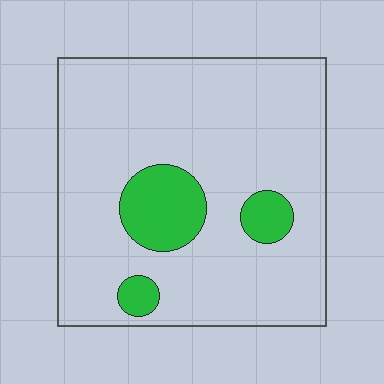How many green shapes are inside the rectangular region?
3.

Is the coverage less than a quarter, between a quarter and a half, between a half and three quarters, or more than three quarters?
Less than a quarter.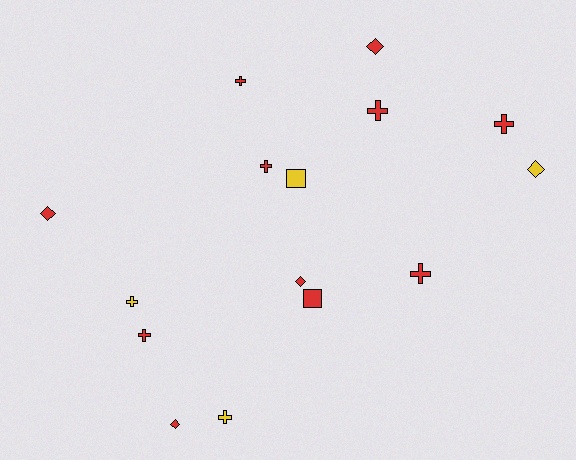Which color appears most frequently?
Red, with 11 objects.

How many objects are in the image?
There are 15 objects.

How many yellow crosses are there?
There are 2 yellow crosses.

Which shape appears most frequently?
Cross, with 8 objects.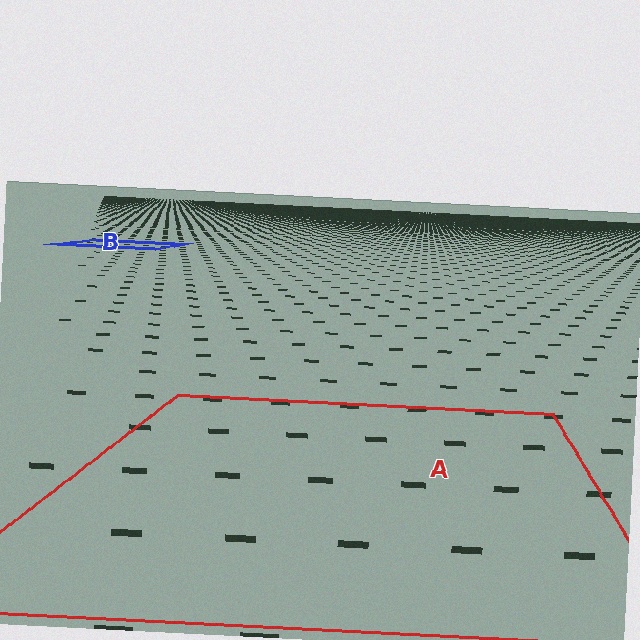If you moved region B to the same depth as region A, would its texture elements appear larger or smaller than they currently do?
They would appear larger. At a closer depth, the same texture elements are projected at a bigger on-screen size.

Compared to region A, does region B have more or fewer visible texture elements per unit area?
Region B has more texture elements per unit area — they are packed more densely because it is farther away.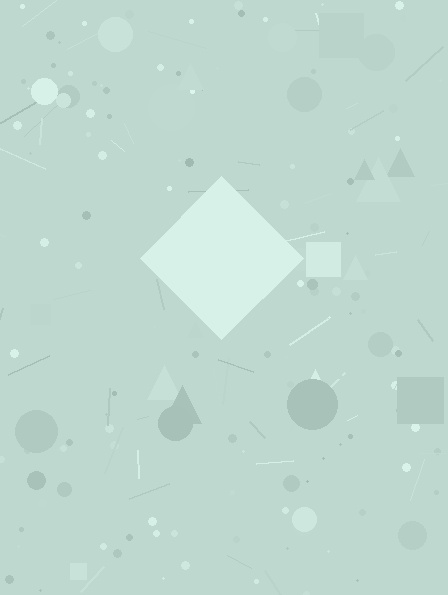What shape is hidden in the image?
A diamond is hidden in the image.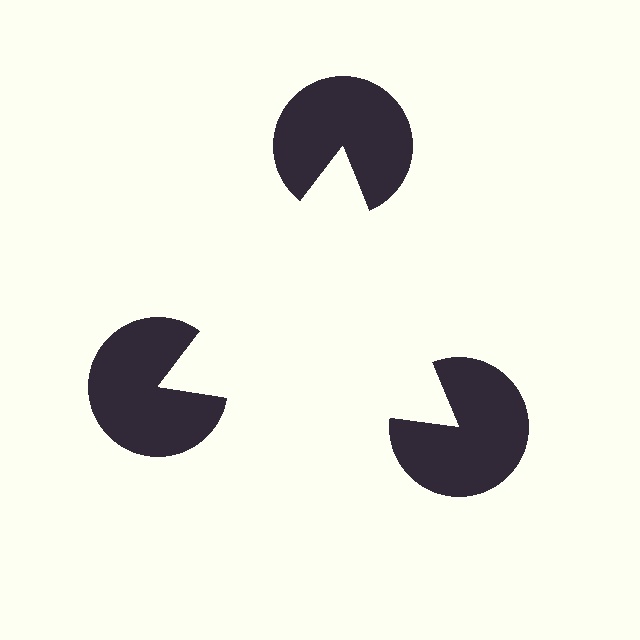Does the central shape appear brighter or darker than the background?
It typically appears slightly brighter than the background, even though no actual brightness change is drawn.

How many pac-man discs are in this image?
There are 3 — one at each vertex of the illusory triangle.